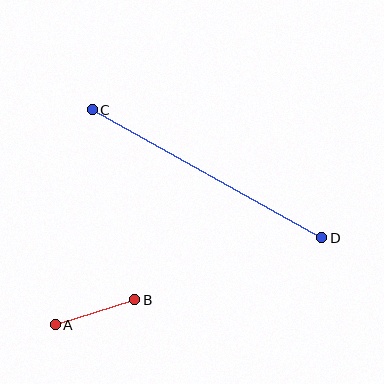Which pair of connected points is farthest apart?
Points C and D are farthest apart.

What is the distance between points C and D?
The distance is approximately 263 pixels.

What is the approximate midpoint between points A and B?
The midpoint is at approximately (95, 312) pixels.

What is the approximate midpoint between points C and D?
The midpoint is at approximately (207, 174) pixels.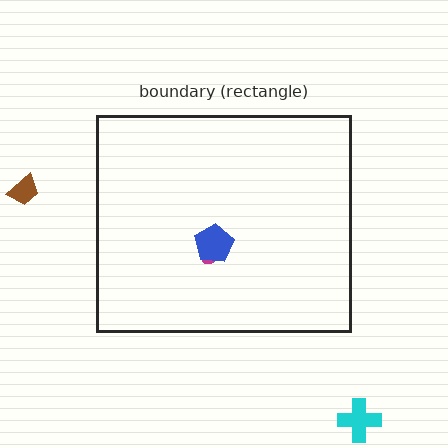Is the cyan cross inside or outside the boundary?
Outside.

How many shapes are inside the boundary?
2 inside, 2 outside.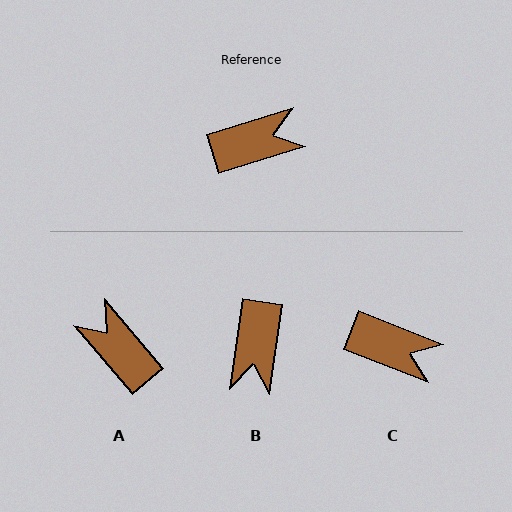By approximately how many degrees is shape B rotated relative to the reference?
Approximately 115 degrees clockwise.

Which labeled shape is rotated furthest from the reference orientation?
B, about 115 degrees away.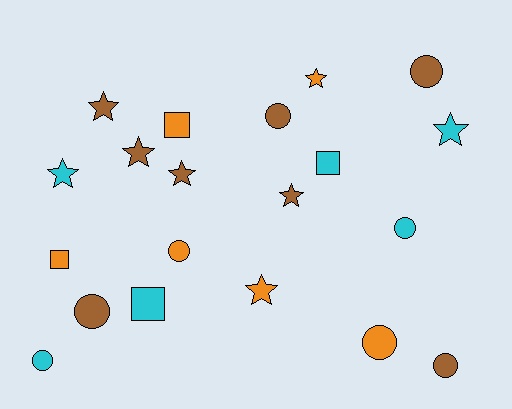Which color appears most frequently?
Brown, with 8 objects.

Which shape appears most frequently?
Circle, with 8 objects.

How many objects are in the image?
There are 20 objects.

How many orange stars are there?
There are 2 orange stars.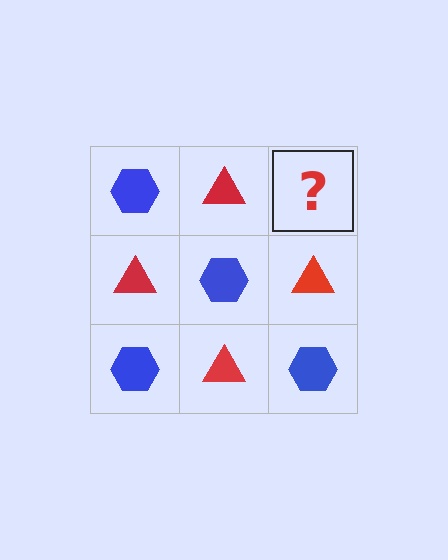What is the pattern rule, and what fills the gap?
The rule is that it alternates blue hexagon and red triangle in a checkerboard pattern. The gap should be filled with a blue hexagon.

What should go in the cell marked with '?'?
The missing cell should contain a blue hexagon.